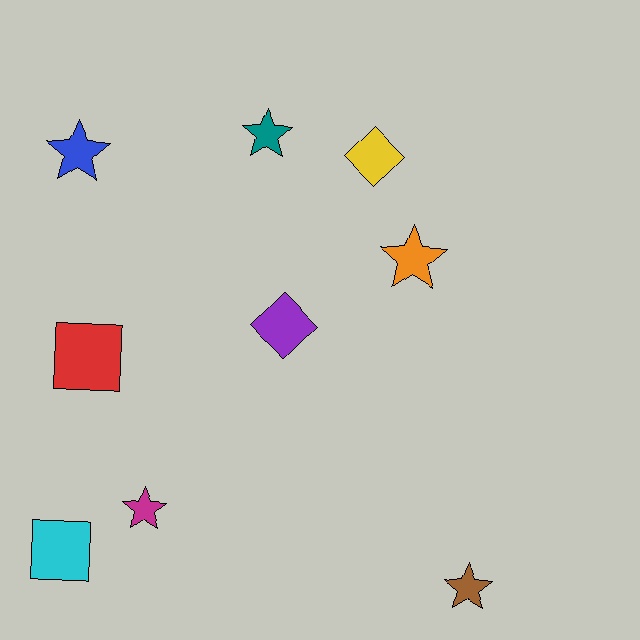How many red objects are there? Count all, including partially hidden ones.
There is 1 red object.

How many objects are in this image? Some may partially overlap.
There are 9 objects.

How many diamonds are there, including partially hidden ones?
There are 2 diamonds.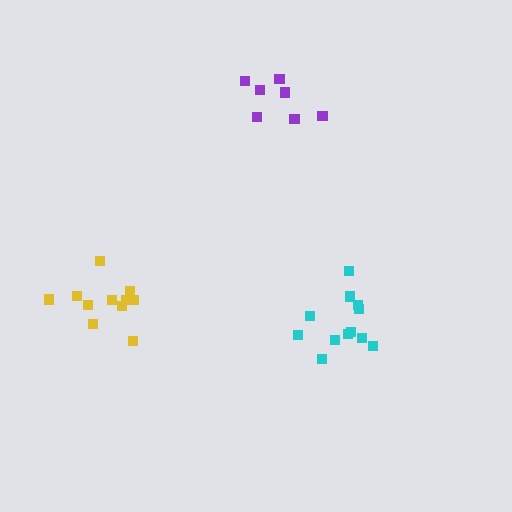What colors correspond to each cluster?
The clusters are colored: purple, yellow, cyan.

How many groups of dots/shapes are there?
There are 3 groups.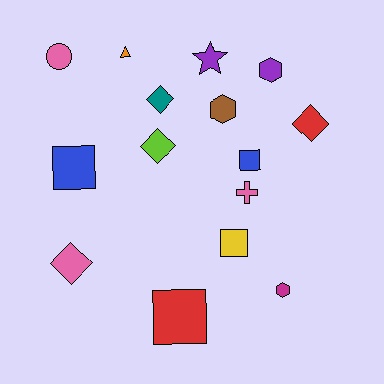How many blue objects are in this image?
There are 2 blue objects.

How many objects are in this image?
There are 15 objects.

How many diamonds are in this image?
There are 4 diamonds.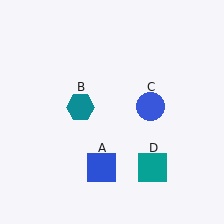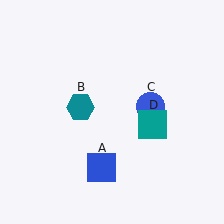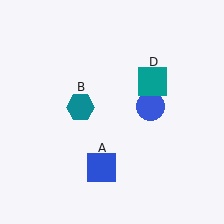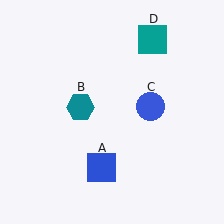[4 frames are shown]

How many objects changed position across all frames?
1 object changed position: teal square (object D).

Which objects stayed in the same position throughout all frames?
Blue square (object A) and teal hexagon (object B) and blue circle (object C) remained stationary.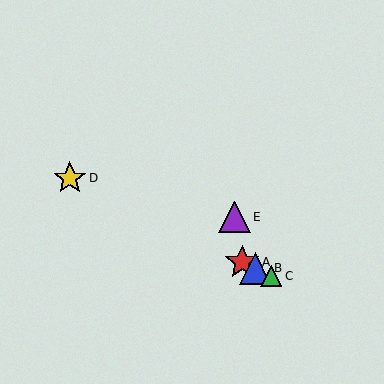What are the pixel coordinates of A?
Object A is at (242, 262).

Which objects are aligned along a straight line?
Objects A, B, C, D are aligned along a straight line.